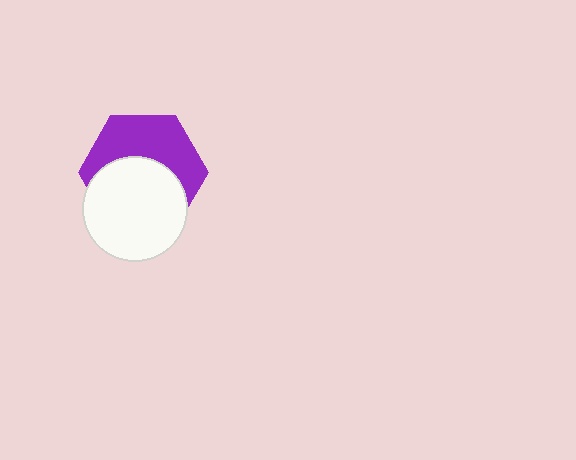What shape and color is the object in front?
The object in front is a white circle.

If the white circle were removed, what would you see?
You would see the complete purple hexagon.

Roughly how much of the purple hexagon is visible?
About half of it is visible (roughly 48%).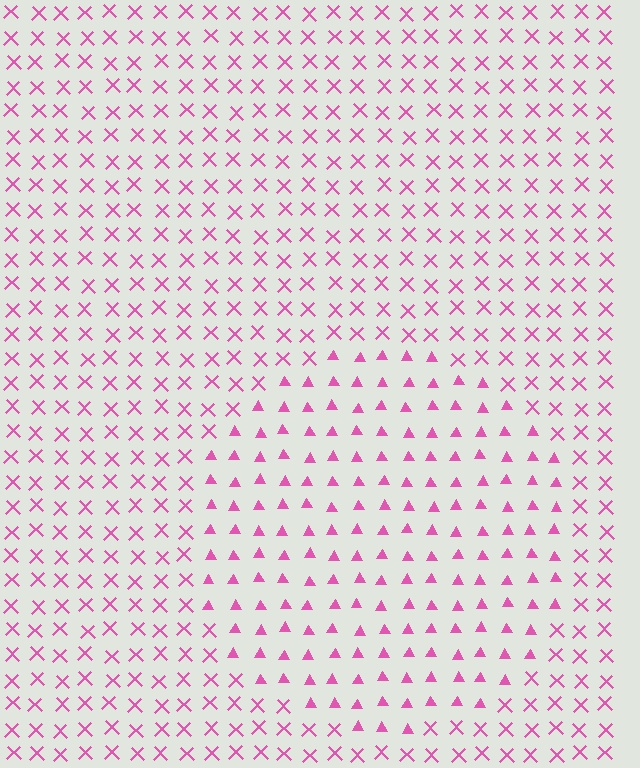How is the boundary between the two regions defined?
The boundary is defined by a change in element shape: triangles inside vs. X marks outside. All elements share the same color and spacing.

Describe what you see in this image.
The image is filled with small pink elements arranged in a uniform grid. A circle-shaped region contains triangles, while the surrounding area contains X marks. The boundary is defined purely by the change in element shape.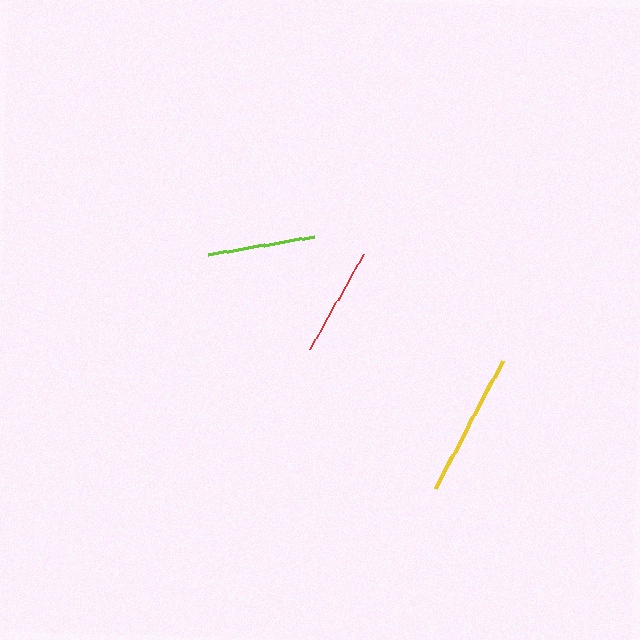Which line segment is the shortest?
The lime line is the shortest at approximately 108 pixels.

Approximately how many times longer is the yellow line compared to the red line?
The yellow line is approximately 1.3 times the length of the red line.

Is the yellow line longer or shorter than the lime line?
The yellow line is longer than the lime line.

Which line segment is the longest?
The yellow line is the longest at approximately 145 pixels.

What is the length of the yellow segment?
The yellow segment is approximately 145 pixels long.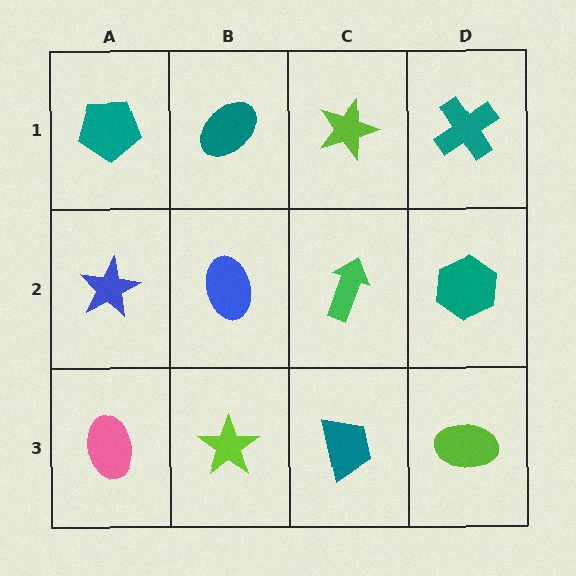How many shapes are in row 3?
4 shapes.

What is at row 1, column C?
A lime star.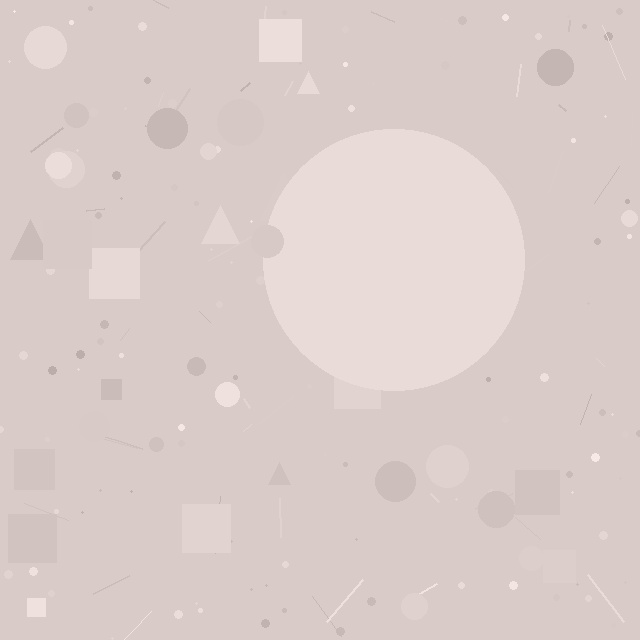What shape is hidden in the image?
A circle is hidden in the image.